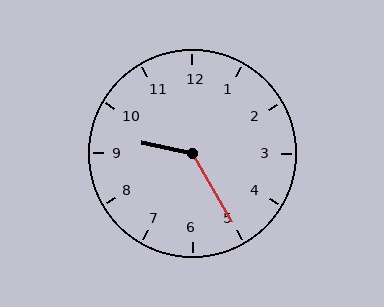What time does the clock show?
9:25.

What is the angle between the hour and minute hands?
Approximately 132 degrees.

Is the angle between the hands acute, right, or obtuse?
It is obtuse.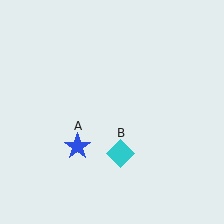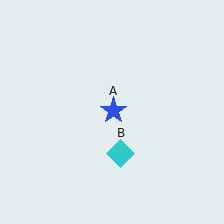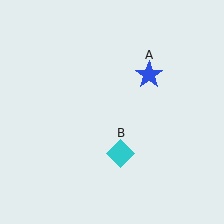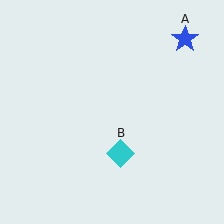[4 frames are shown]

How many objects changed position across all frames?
1 object changed position: blue star (object A).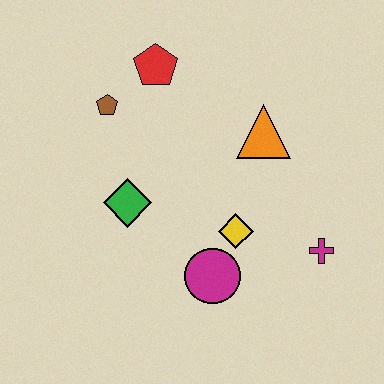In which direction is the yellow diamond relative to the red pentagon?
The yellow diamond is below the red pentagon.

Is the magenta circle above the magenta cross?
No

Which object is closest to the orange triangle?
The yellow diamond is closest to the orange triangle.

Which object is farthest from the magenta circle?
The red pentagon is farthest from the magenta circle.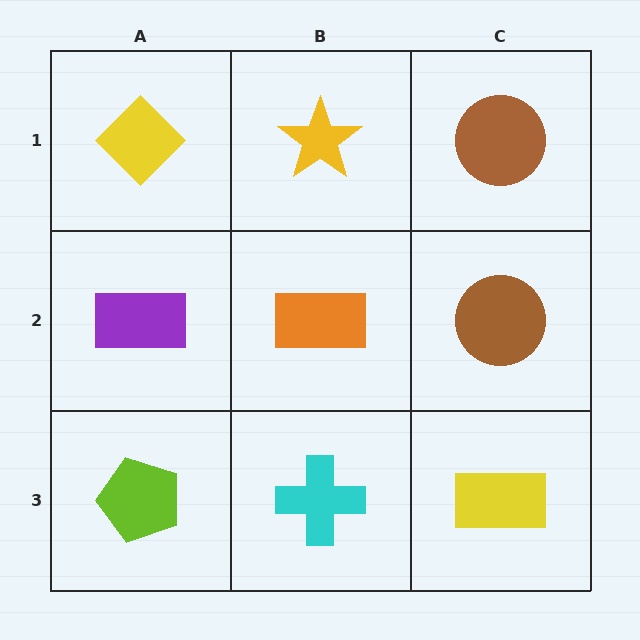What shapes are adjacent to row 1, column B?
An orange rectangle (row 2, column B), a yellow diamond (row 1, column A), a brown circle (row 1, column C).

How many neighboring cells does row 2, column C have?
3.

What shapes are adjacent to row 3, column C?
A brown circle (row 2, column C), a cyan cross (row 3, column B).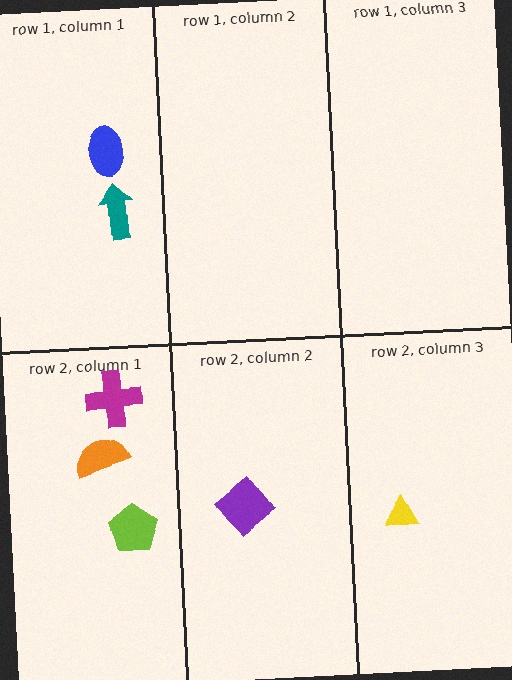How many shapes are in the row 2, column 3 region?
1.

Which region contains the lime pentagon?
The row 2, column 1 region.